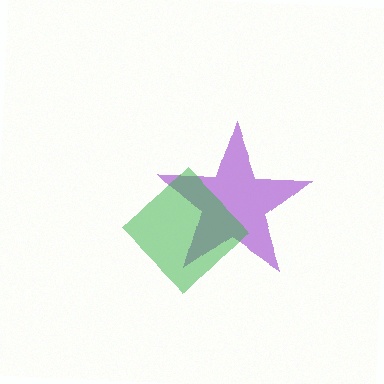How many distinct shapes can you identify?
There are 2 distinct shapes: a purple star, a green diamond.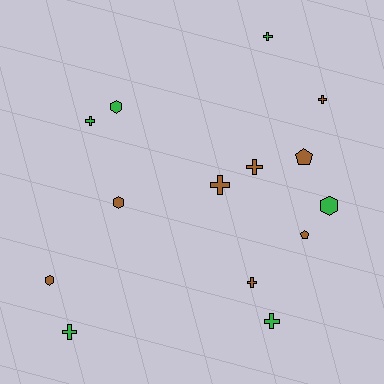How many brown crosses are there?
There are 4 brown crosses.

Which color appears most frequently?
Brown, with 8 objects.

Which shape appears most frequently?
Cross, with 8 objects.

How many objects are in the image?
There are 14 objects.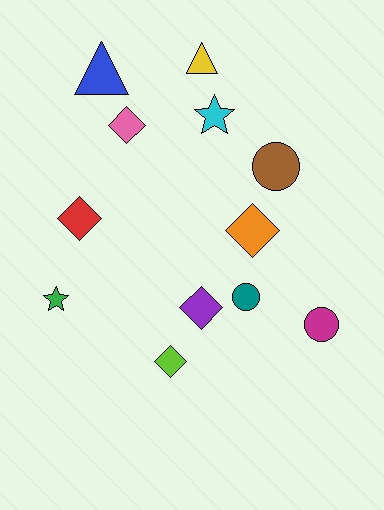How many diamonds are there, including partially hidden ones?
There are 5 diamonds.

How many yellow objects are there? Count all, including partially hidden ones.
There is 1 yellow object.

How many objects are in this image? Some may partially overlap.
There are 12 objects.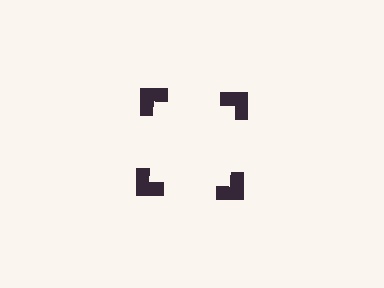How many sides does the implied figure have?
4 sides.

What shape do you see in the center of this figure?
An illusory square — its edges are inferred from the aligned wedge cuts in the notched squares, not physically drawn.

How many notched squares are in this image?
There are 4 — one at each vertex of the illusory square.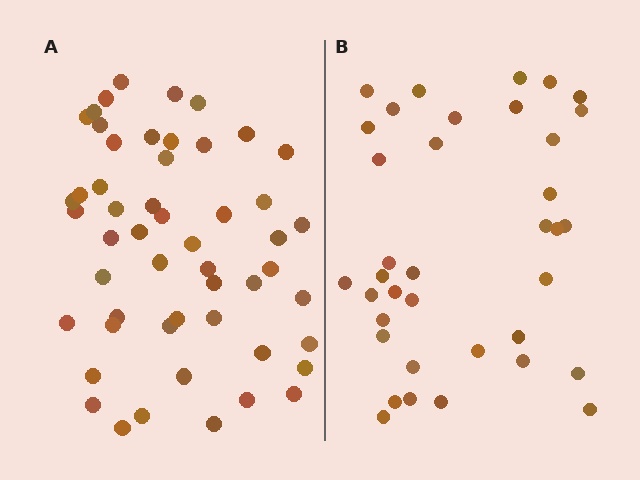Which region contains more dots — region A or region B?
Region A (the left region) has more dots.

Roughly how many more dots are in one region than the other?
Region A has approximately 15 more dots than region B.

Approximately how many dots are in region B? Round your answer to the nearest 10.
About 40 dots. (The exact count is 37, which rounds to 40.)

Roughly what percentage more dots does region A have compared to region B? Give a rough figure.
About 40% more.